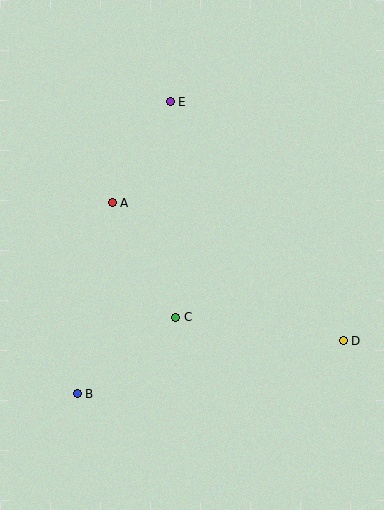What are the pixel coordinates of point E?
Point E is at (170, 102).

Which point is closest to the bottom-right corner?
Point D is closest to the bottom-right corner.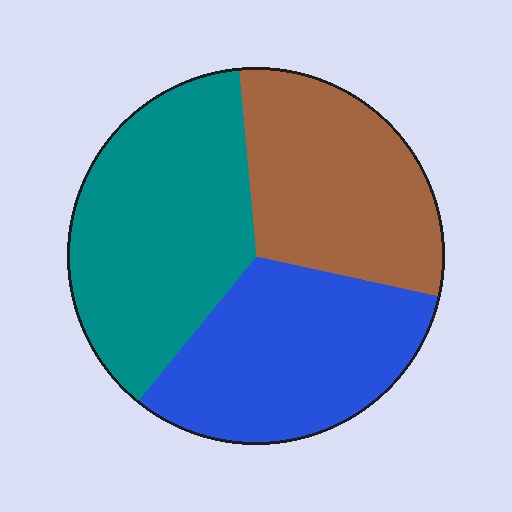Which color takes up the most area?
Teal, at roughly 40%.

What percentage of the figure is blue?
Blue covers 32% of the figure.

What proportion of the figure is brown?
Brown covers roughly 30% of the figure.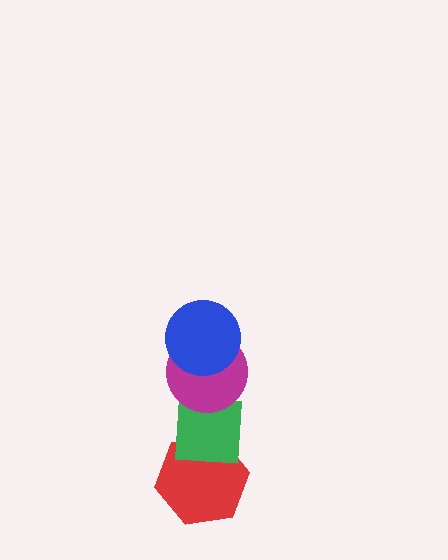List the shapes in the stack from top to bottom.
From top to bottom: the blue circle, the magenta circle, the green square, the red hexagon.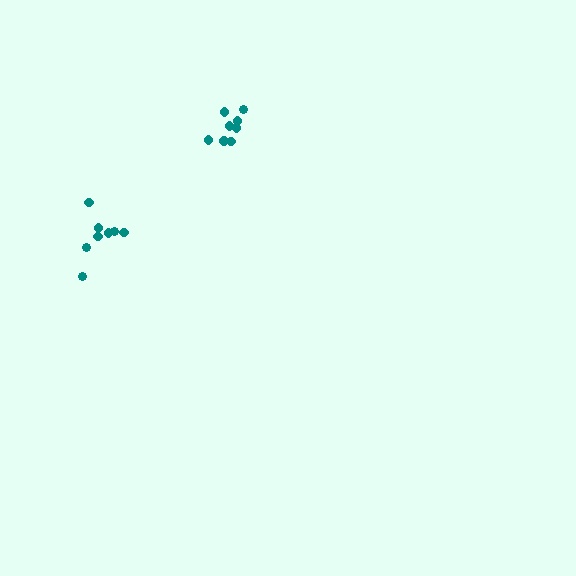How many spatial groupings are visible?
There are 2 spatial groupings.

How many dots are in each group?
Group 1: 8 dots, Group 2: 8 dots (16 total).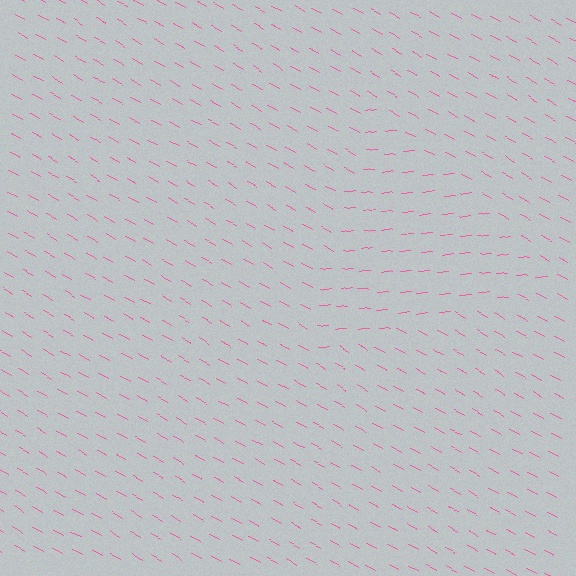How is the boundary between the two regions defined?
The boundary is defined purely by a change in line orientation (approximately 35 degrees difference). All lines are the same color and thickness.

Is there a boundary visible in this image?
Yes, there is a texture boundary formed by a change in line orientation.